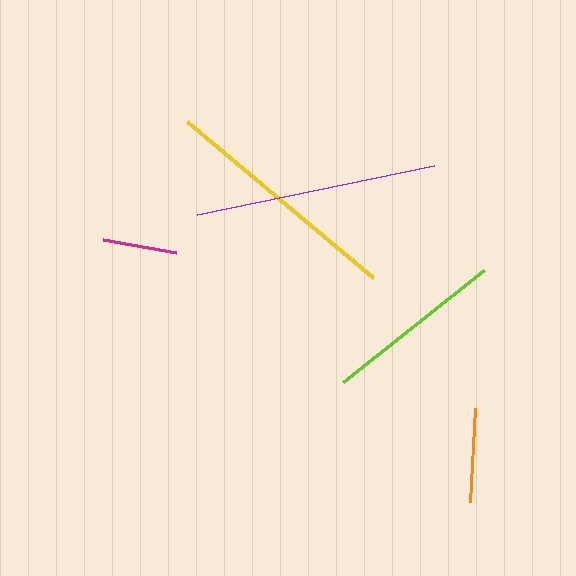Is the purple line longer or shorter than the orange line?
The purple line is longer than the orange line.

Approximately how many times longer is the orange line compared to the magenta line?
The orange line is approximately 1.3 times the length of the magenta line.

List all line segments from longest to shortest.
From longest to shortest: yellow, purple, lime, orange, magenta.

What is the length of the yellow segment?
The yellow segment is approximately 242 pixels long.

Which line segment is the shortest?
The magenta line is the shortest at approximately 74 pixels.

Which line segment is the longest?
The yellow line is the longest at approximately 242 pixels.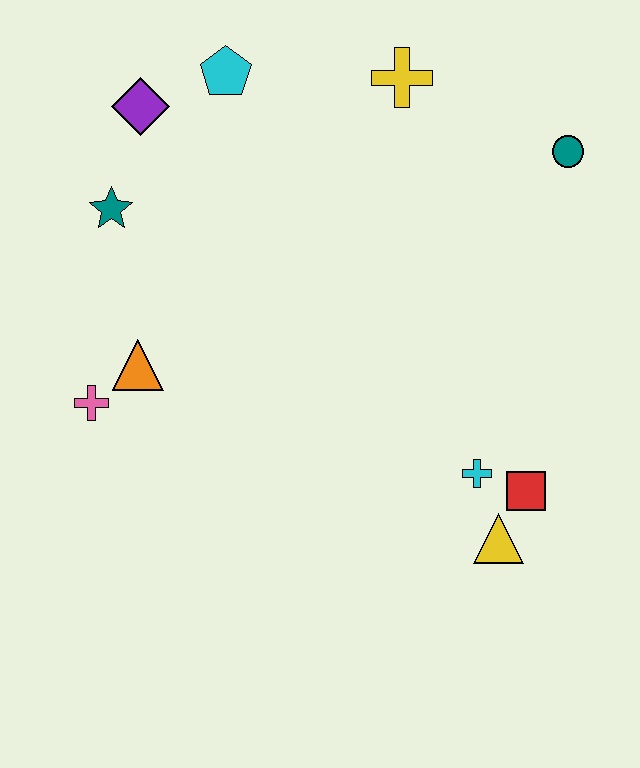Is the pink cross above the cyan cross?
Yes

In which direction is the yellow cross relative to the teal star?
The yellow cross is to the right of the teal star.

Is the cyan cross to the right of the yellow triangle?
No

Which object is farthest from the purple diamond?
The yellow triangle is farthest from the purple diamond.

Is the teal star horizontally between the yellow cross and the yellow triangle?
No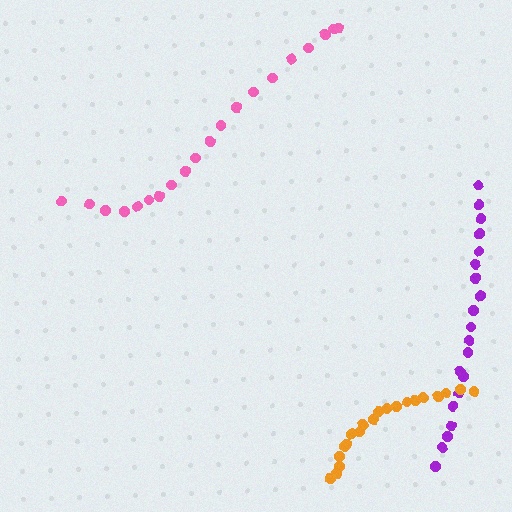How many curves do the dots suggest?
There are 3 distinct paths.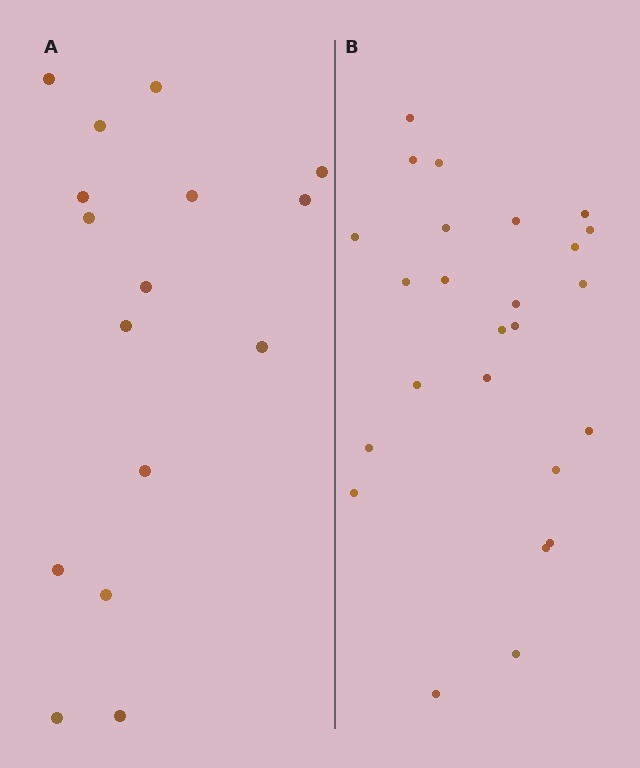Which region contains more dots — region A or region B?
Region B (the right region) has more dots.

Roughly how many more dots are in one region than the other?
Region B has roughly 8 or so more dots than region A.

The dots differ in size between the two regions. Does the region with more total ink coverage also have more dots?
No. Region A has more total ink coverage because its dots are larger, but region B actually contains more individual dots. Total area can be misleading — the number of items is what matters here.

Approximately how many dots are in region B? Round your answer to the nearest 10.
About 20 dots. (The exact count is 25, which rounds to 20.)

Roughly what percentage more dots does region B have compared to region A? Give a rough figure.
About 55% more.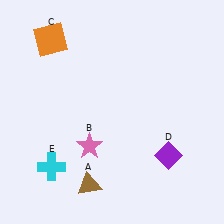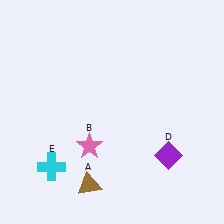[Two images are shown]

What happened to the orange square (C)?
The orange square (C) was removed in Image 2. It was in the top-left area of Image 1.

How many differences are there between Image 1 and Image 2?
There is 1 difference between the two images.